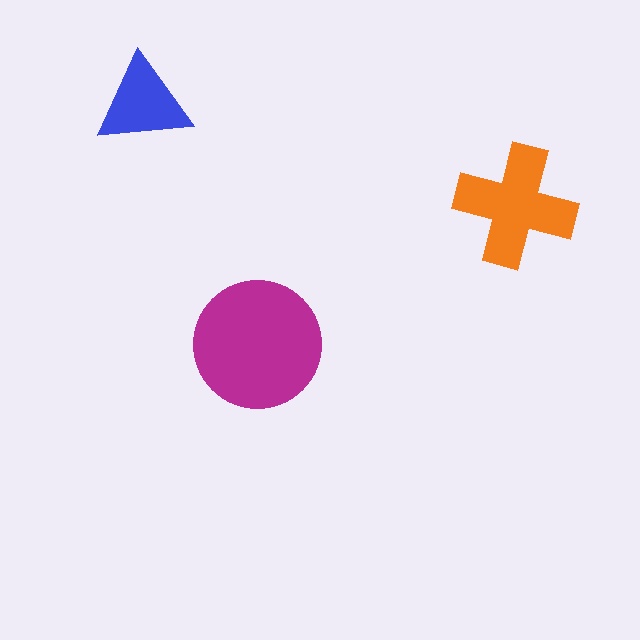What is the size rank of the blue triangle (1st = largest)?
3rd.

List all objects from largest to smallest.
The magenta circle, the orange cross, the blue triangle.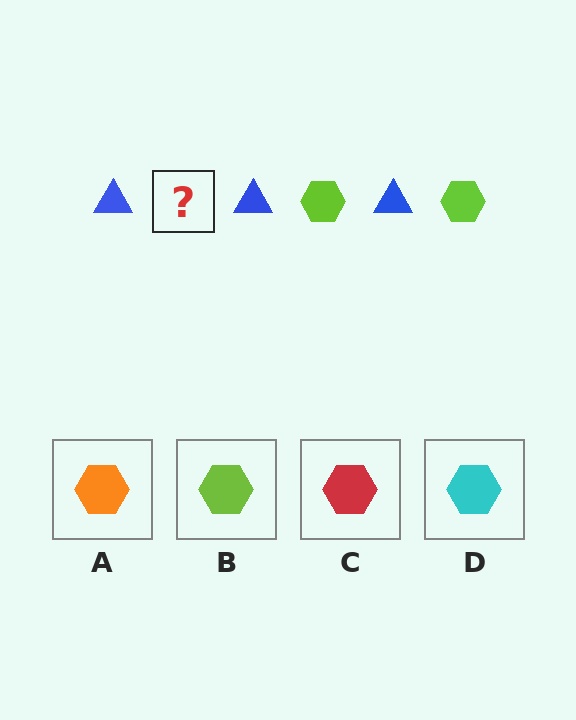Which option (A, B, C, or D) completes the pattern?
B.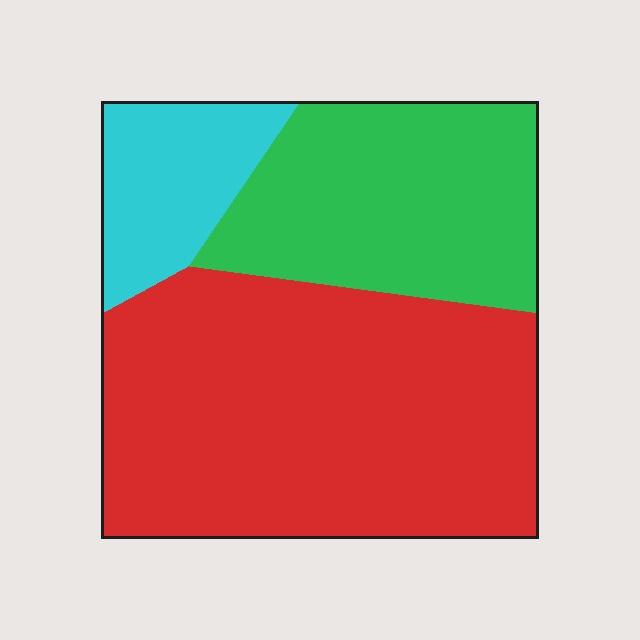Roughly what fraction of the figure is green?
Green takes up between a sixth and a third of the figure.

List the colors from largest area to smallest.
From largest to smallest: red, green, cyan.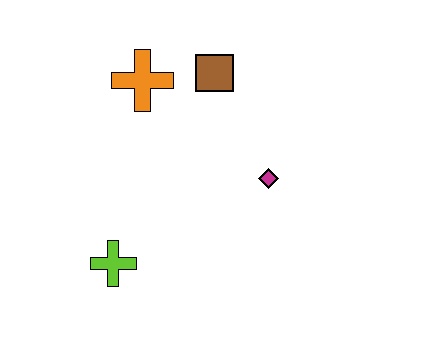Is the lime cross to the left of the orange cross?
Yes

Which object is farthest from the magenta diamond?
The lime cross is farthest from the magenta diamond.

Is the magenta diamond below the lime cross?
No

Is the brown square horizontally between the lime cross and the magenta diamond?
Yes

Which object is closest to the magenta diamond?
The brown square is closest to the magenta diamond.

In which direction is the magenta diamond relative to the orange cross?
The magenta diamond is to the right of the orange cross.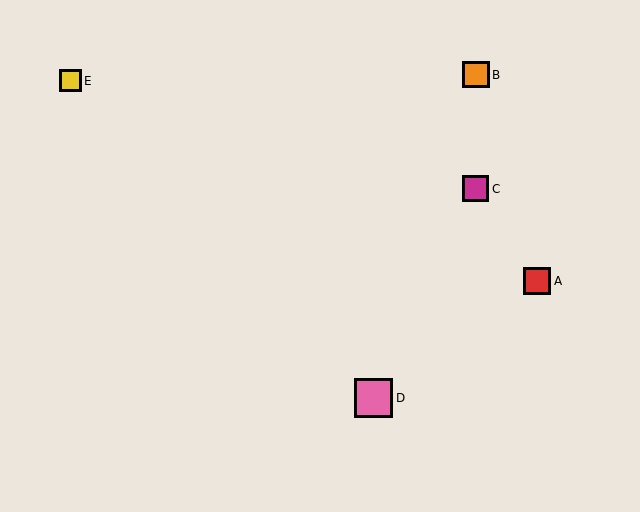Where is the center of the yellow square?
The center of the yellow square is at (70, 81).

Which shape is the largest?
The pink square (labeled D) is the largest.